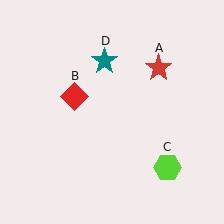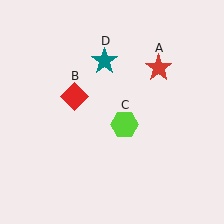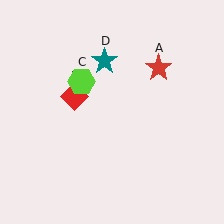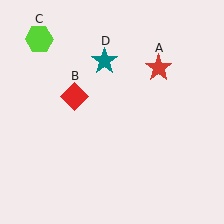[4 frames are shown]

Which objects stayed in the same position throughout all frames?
Red star (object A) and red diamond (object B) and teal star (object D) remained stationary.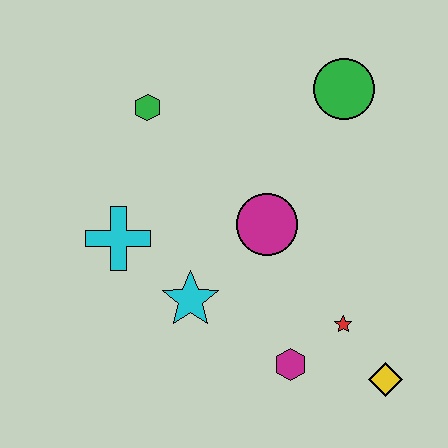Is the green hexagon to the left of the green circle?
Yes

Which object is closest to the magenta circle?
The cyan star is closest to the magenta circle.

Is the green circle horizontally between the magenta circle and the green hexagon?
No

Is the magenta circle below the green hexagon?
Yes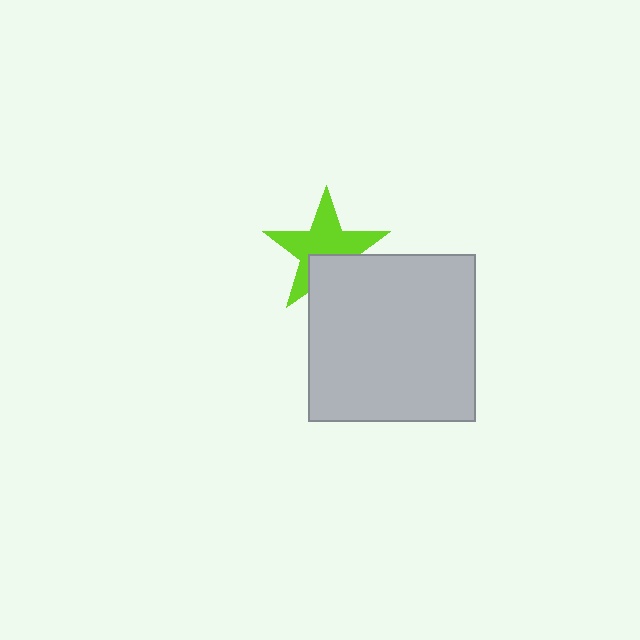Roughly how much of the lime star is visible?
Most of it is visible (roughly 66%).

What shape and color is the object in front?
The object in front is a light gray square.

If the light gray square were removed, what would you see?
You would see the complete lime star.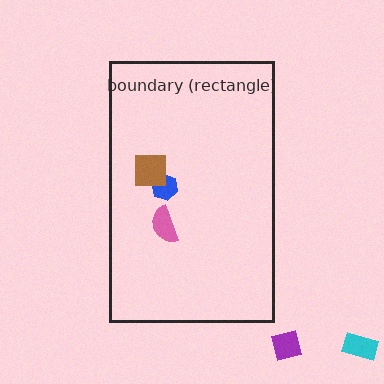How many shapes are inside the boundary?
3 inside, 2 outside.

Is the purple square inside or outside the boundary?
Outside.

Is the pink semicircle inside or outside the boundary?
Inside.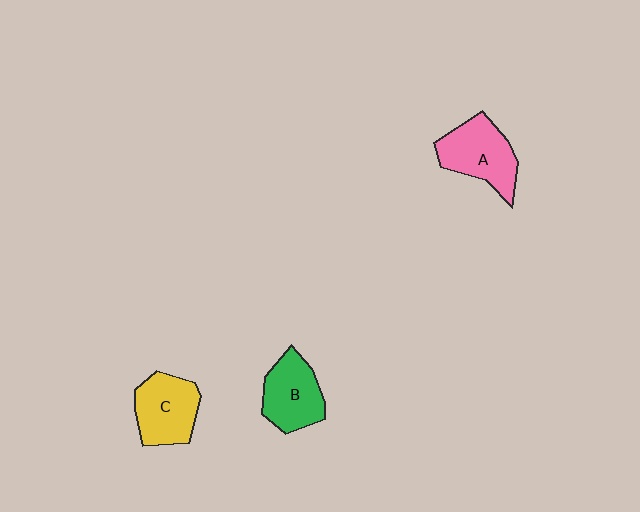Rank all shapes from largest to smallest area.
From largest to smallest: A (pink), C (yellow), B (green).